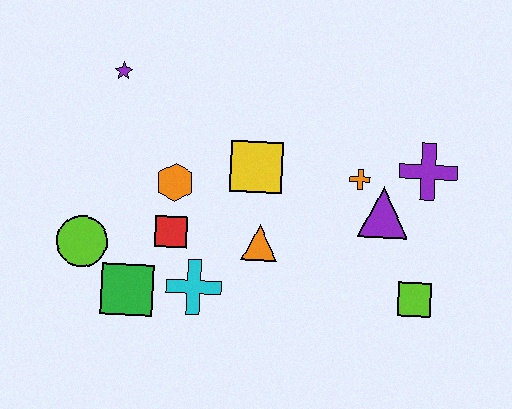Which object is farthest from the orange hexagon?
The lime square is farthest from the orange hexagon.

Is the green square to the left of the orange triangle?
Yes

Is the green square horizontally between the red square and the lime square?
No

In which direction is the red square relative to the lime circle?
The red square is to the right of the lime circle.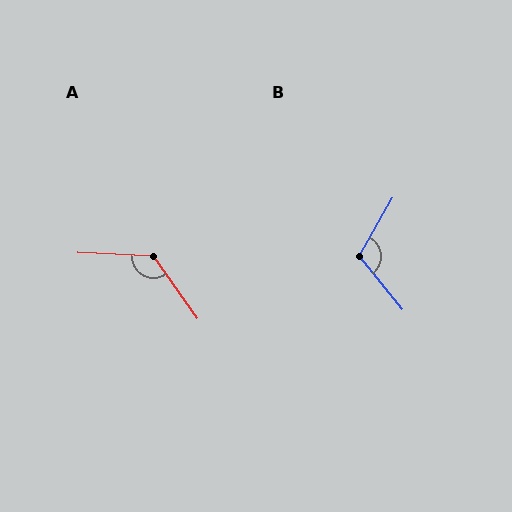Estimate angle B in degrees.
Approximately 111 degrees.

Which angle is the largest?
A, at approximately 128 degrees.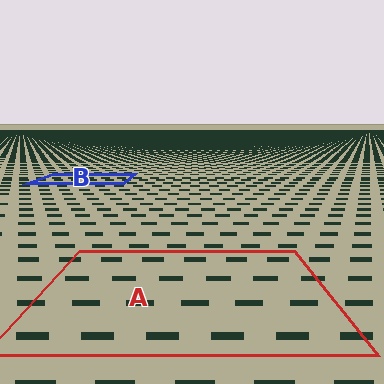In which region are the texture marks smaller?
The texture marks are smaller in region B, because it is farther away.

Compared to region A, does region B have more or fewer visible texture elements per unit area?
Region B has more texture elements per unit area — they are packed more densely because it is farther away.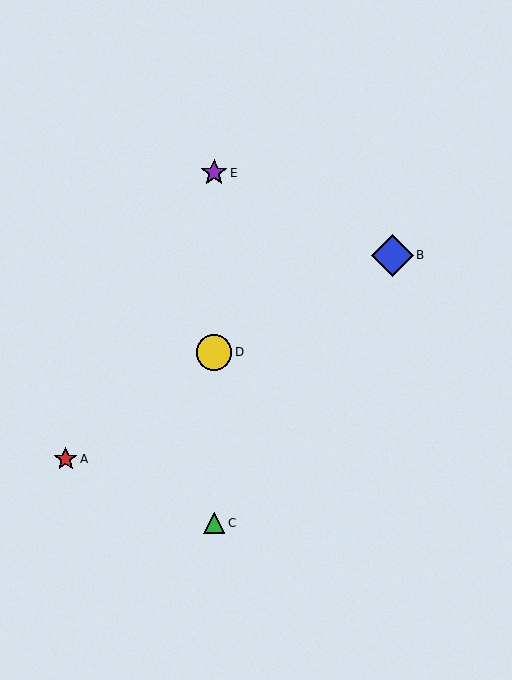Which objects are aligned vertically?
Objects C, D, E are aligned vertically.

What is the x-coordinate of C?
Object C is at x≈214.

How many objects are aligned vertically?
3 objects (C, D, E) are aligned vertically.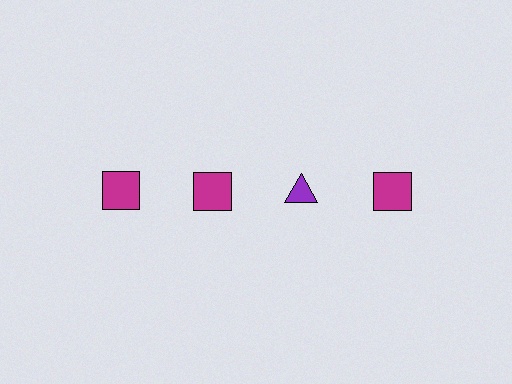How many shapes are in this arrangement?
There are 4 shapes arranged in a grid pattern.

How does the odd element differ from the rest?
It differs in both color (purple instead of magenta) and shape (triangle instead of square).